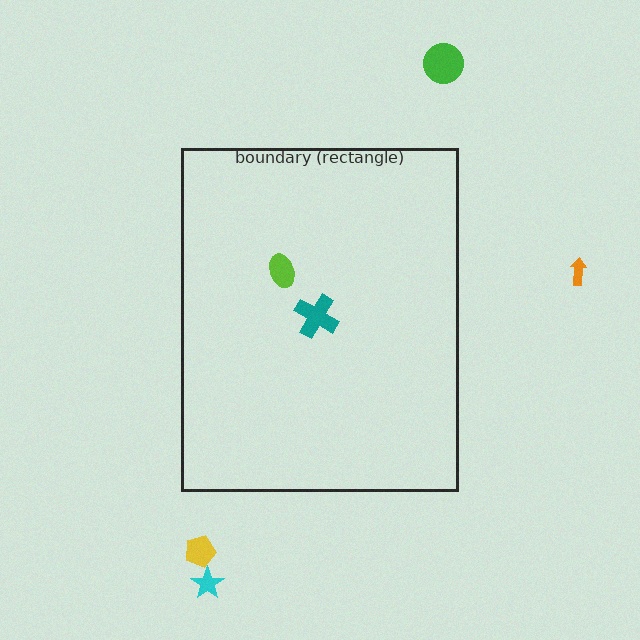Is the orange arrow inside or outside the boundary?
Outside.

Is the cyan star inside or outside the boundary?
Outside.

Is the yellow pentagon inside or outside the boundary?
Outside.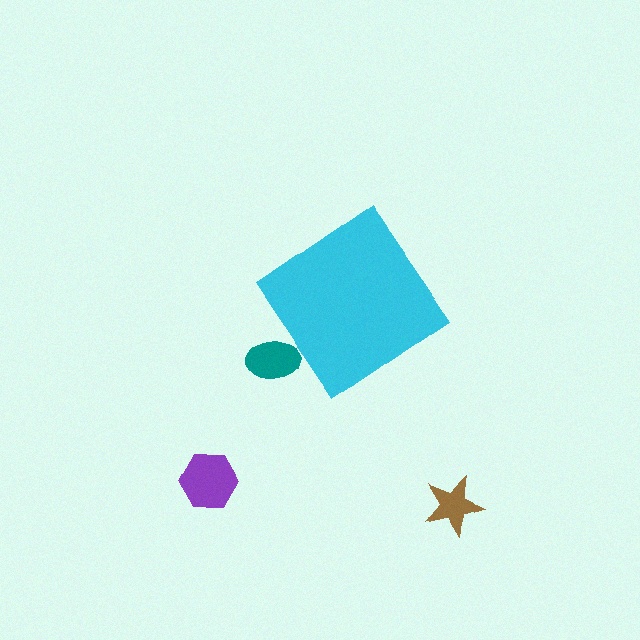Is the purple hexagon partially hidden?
No, the purple hexagon is fully visible.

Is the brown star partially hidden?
No, the brown star is fully visible.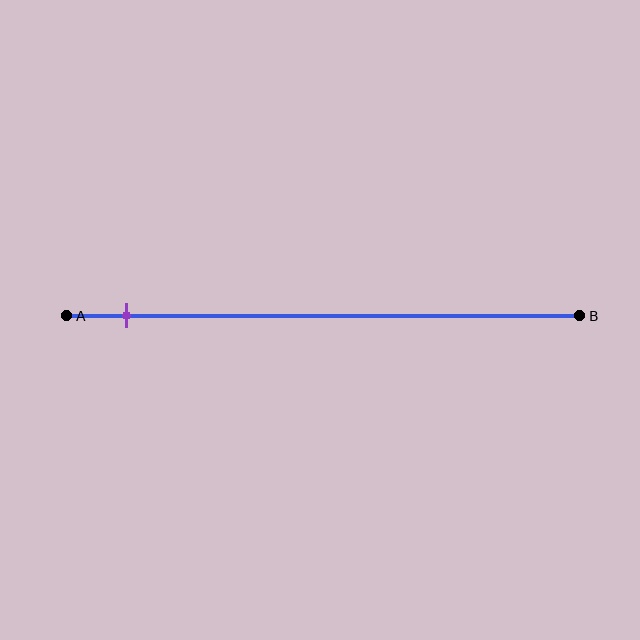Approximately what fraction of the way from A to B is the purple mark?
The purple mark is approximately 10% of the way from A to B.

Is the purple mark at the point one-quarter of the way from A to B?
No, the mark is at about 10% from A, not at the 25% one-quarter point.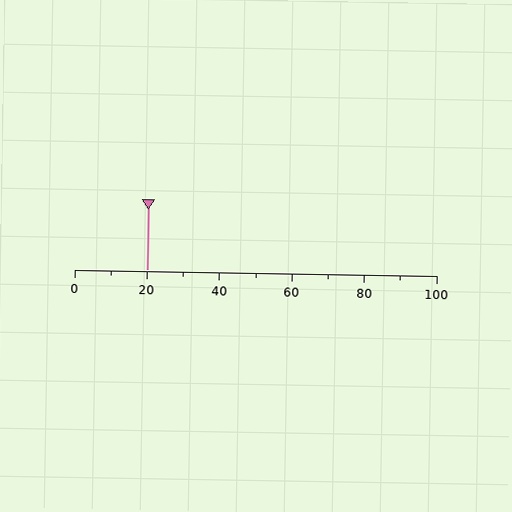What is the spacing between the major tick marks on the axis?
The major ticks are spaced 20 apart.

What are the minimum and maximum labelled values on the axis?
The axis runs from 0 to 100.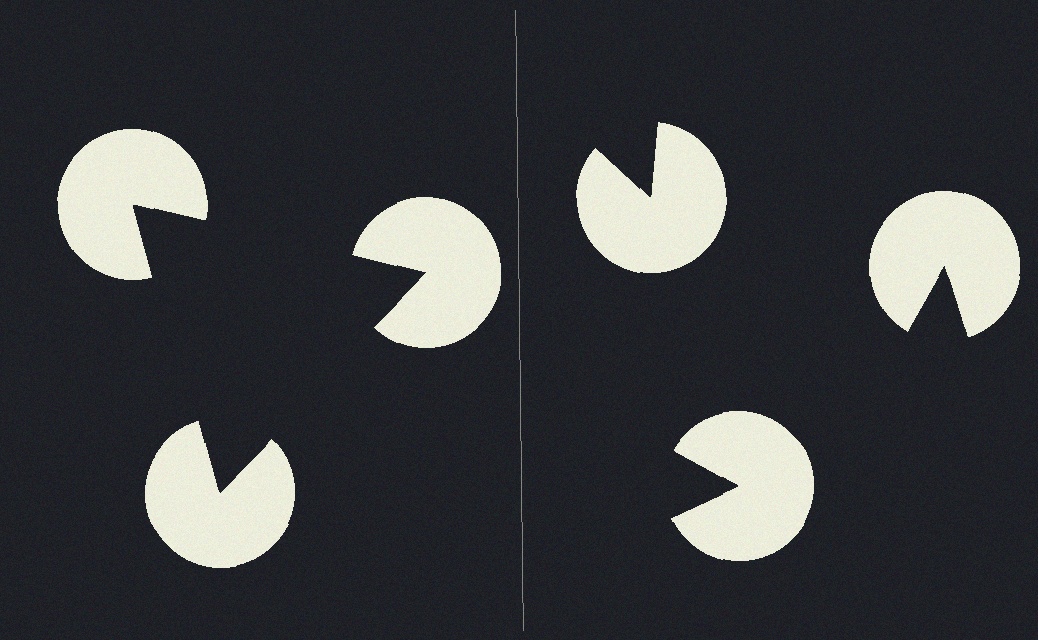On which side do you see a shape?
An illusory triangle appears on the left side. On the right side the wedge cuts are rotated, so no coherent shape forms.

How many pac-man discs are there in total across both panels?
6 — 3 on each side.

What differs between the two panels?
The pac-man discs are positioned identically on both sides; only the wedge orientations differ. On the left they align to a triangle; on the right they are misaligned.